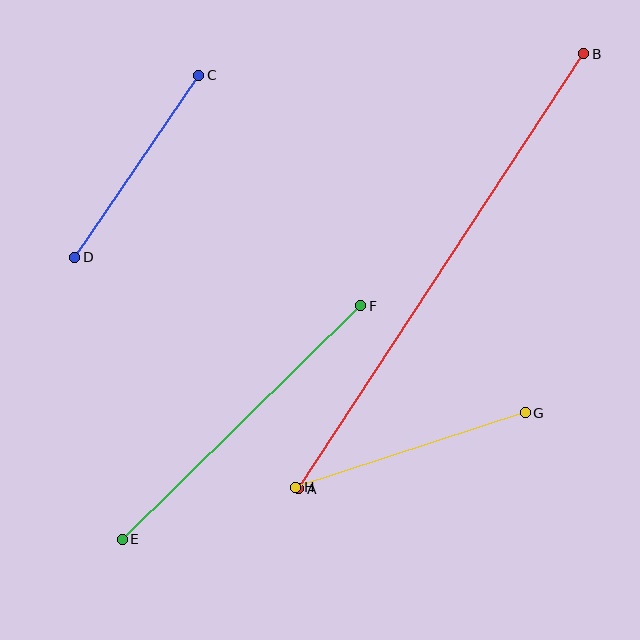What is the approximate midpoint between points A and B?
The midpoint is at approximately (441, 271) pixels.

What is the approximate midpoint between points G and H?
The midpoint is at approximately (411, 450) pixels.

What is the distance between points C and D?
The distance is approximately 220 pixels.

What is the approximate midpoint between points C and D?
The midpoint is at approximately (137, 166) pixels.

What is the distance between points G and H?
The distance is approximately 241 pixels.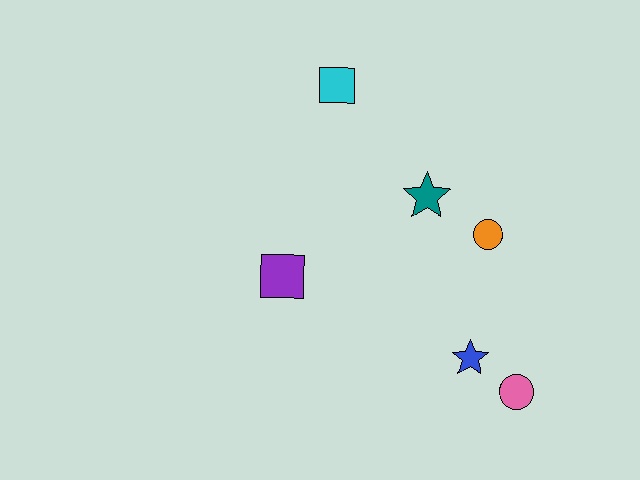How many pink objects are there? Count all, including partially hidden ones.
There is 1 pink object.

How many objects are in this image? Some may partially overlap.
There are 6 objects.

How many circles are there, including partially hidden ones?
There are 2 circles.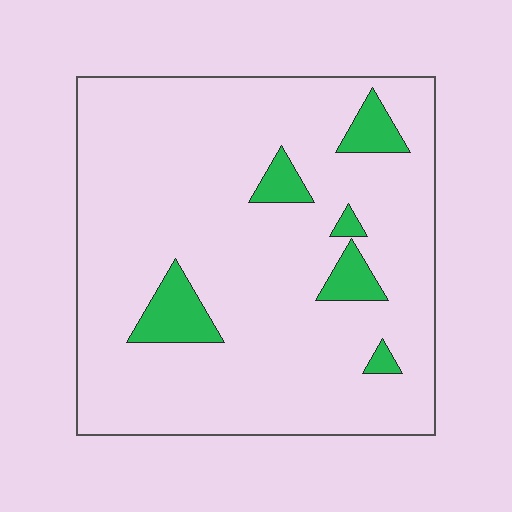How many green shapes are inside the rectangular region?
6.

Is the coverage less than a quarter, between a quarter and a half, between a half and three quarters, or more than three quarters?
Less than a quarter.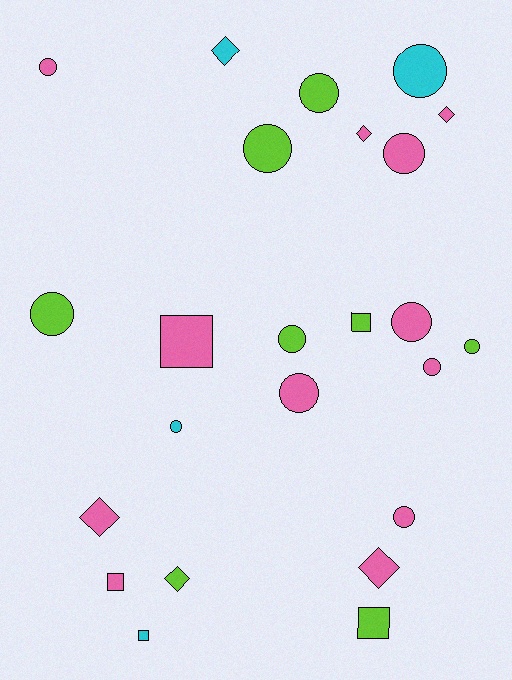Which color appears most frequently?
Pink, with 12 objects.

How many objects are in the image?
There are 24 objects.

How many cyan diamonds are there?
There is 1 cyan diamond.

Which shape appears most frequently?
Circle, with 13 objects.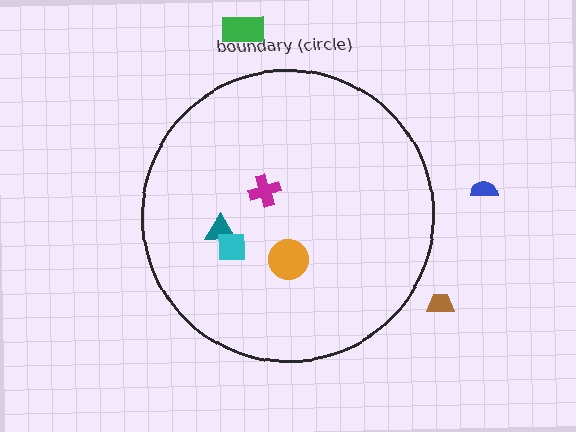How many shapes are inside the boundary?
4 inside, 3 outside.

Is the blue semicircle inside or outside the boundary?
Outside.